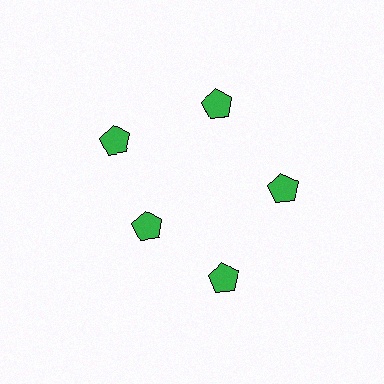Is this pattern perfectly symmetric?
No. The 5 green pentagons are arranged in a ring, but one element near the 8 o'clock position is pulled inward toward the center, breaking the 5-fold rotational symmetry.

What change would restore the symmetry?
The symmetry would be restored by moving it outward, back onto the ring so that all 5 pentagons sit at equal angles and equal distance from the center.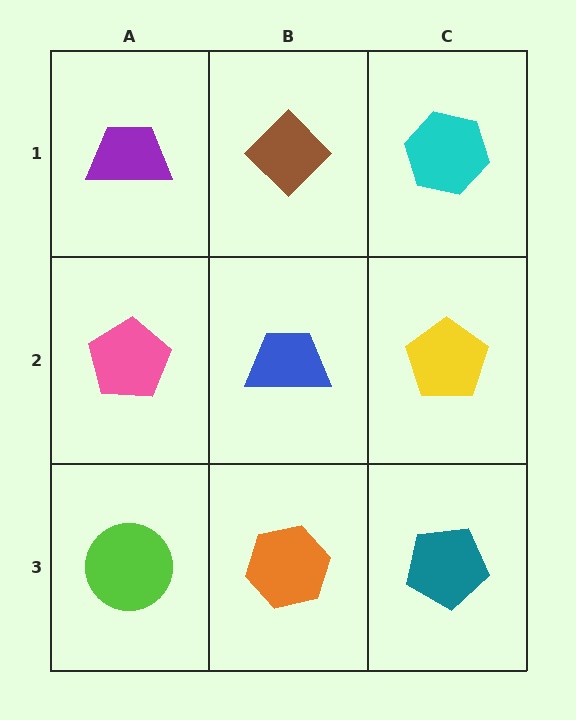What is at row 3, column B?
An orange hexagon.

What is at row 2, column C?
A yellow pentagon.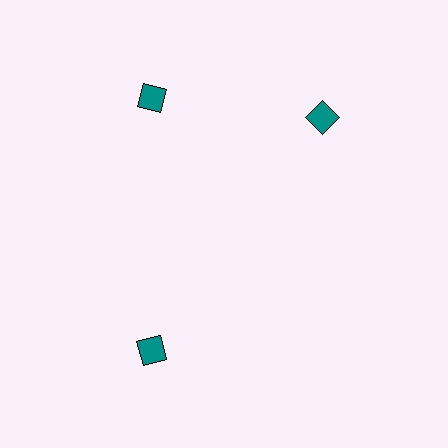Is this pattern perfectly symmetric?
No. The 3 teal diamonds are arranged in a ring, but one element near the 3 o'clock position is rotated out of alignment along the ring, breaking the 3-fold rotational symmetry.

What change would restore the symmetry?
The symmetry would be restored by rotating it back into even spacing with its neighbors so that all 3 diamonds sit at equal angles and equal distance from the center.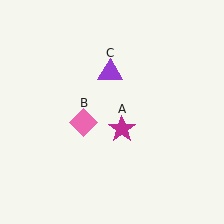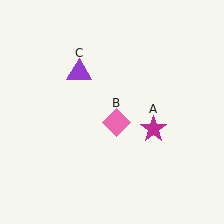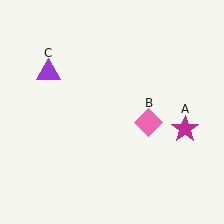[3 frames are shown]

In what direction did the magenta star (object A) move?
The magenta star (object A) moved right.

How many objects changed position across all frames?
3 objects changed position: magenta star (object A), pink diamond (object B), purple triangle (object C).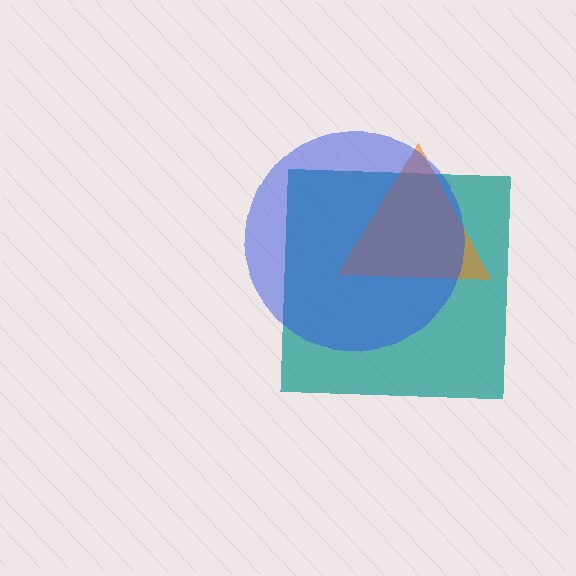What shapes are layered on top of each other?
The layered shapes are: a teal square, an orange triangle, a blue circle.